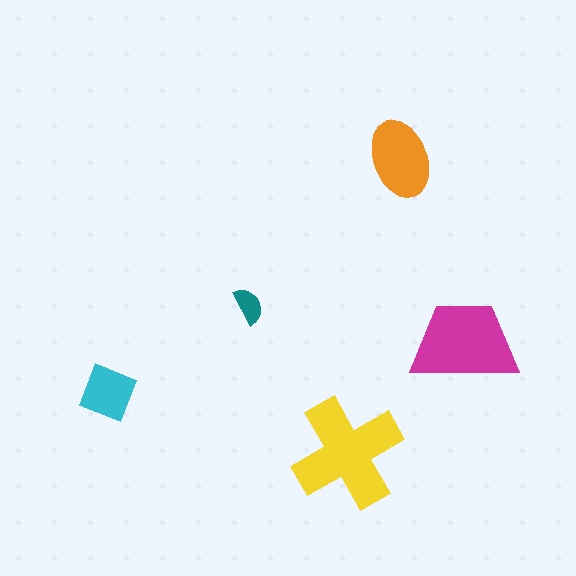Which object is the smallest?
The teal semicircle.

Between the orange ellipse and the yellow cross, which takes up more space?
The yellow cross.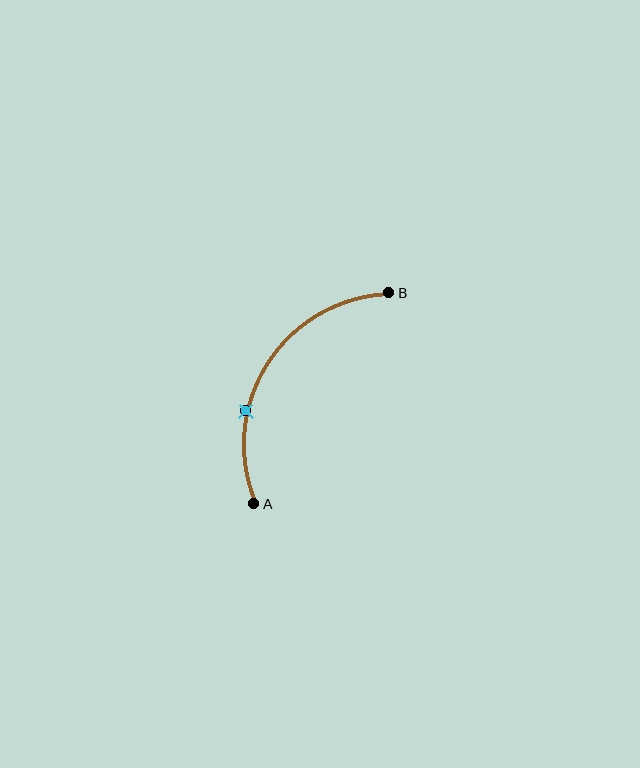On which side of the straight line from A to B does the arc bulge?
The arc bulges to the left of the straight line connecting A and B.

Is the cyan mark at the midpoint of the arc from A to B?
No. The cyan mark lies on the arc but is closer to endpoint A. The arc midpoint would be at the point on the curve equidistant along the arc from both A and B.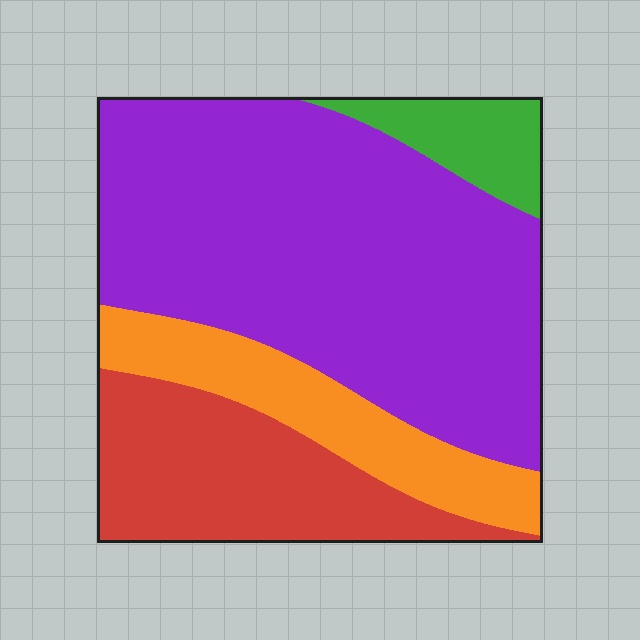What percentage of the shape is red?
Red covers about 20% of the shape.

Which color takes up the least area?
Green, at roughly 5%.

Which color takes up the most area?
Purple, at roughly 55%.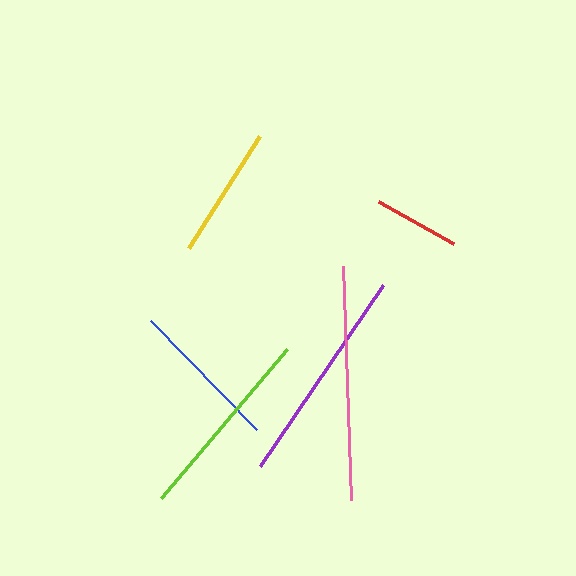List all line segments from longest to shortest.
From longest to shortest: pink, purple, lime, blue, yellow, red.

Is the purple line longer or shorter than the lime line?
The purple line is longer than the lime line.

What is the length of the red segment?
The red segment is approximately 87 pixels long.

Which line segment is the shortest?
The red line is the shortest at approximately 87 pixels.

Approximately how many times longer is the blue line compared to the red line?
The blue line is approximately 1.8 times the length of the red line.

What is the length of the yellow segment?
The yellow segment is approximately 133 pixels long.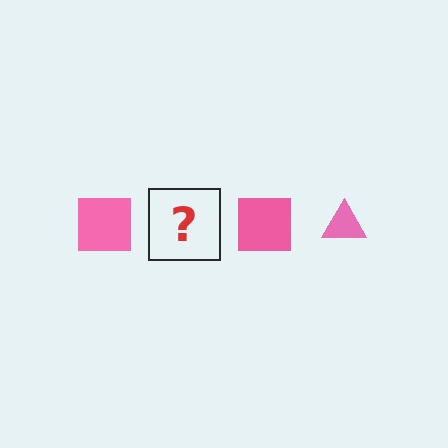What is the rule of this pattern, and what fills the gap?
The rule is that the pattern cycles through square, triangle shapes in pink. The gap should be filled with a pink triangle.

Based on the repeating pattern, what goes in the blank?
The blank should be a pink triangle.